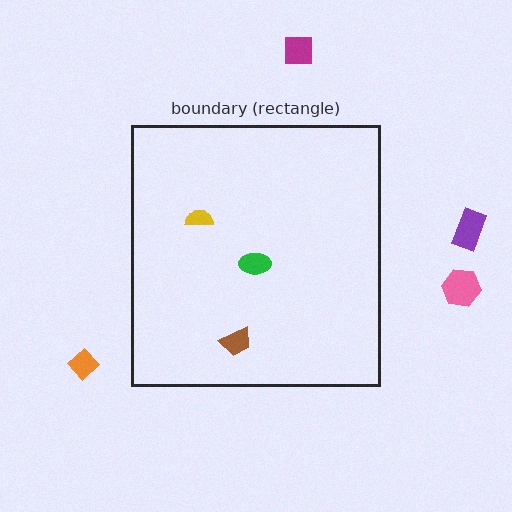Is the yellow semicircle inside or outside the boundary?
Inside.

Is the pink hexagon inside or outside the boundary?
Outside.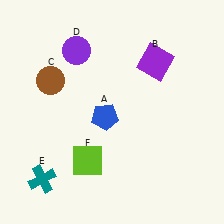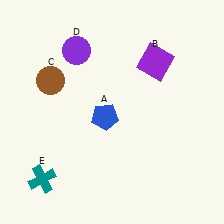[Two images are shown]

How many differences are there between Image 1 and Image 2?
There is 1 difference between the two images.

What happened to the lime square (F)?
The lime square (F) was removed in Image 2. It was in the bottom-left area of Image 1.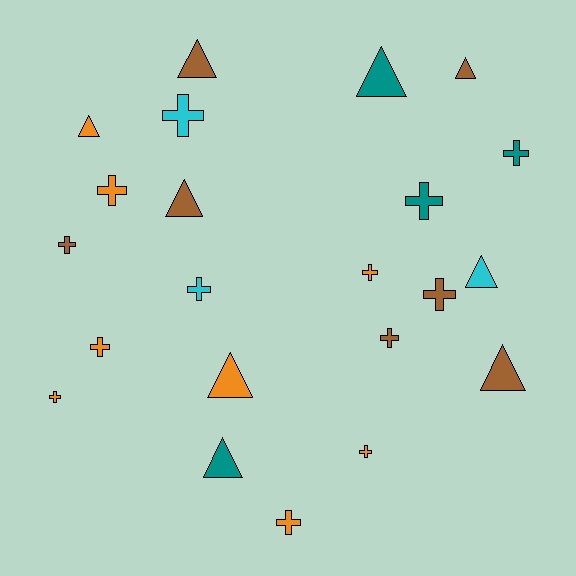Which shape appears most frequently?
Cross, with 13 objects.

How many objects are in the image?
There are 22 objects.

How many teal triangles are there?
There are 2 teal triangles.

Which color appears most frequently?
Orange, with 8 objects.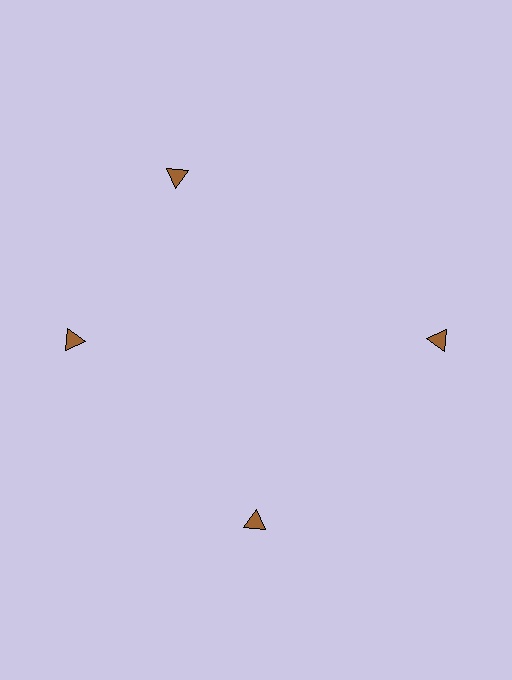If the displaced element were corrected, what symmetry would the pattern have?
It would have 4-fold rotational symmetry — the pattern would map onto itself every 90 degrees.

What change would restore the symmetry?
The symmetry would be restored by rotating it back into even spacing with its neighbors so that all 4 triangles sit at equal angles and equal distance from the center.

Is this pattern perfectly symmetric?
No. The 4 brown triangles are arranged in a ring, but one element near the 12 o'clock position is rotated out of alignment along the ring, breaking the 4-fold rotational symmetry.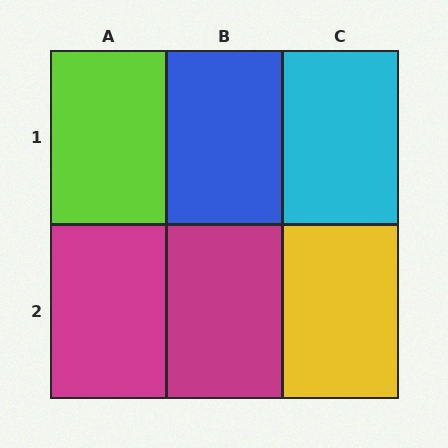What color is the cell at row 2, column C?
Yellow.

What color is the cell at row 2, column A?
Magenta.